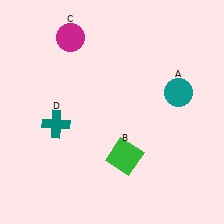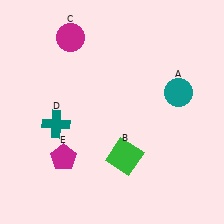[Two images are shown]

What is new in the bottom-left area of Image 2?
A magenta pentagon (E) was added in the bottom-left area of Image 2.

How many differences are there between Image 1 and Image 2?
There is 1 difference between the two images.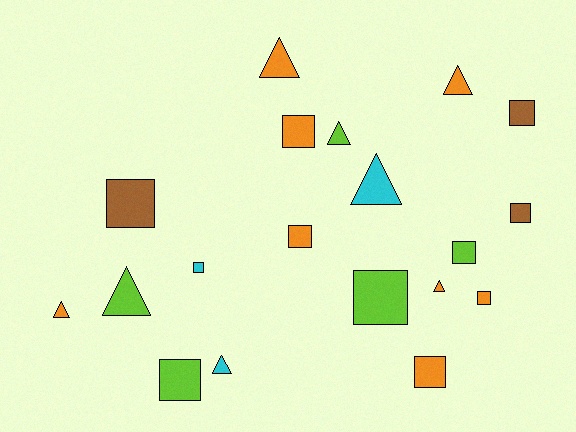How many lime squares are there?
There are 3 lime squares.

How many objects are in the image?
There are 19 objects.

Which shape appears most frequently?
Square, with 11 objects.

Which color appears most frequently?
Orange, with 8 objects.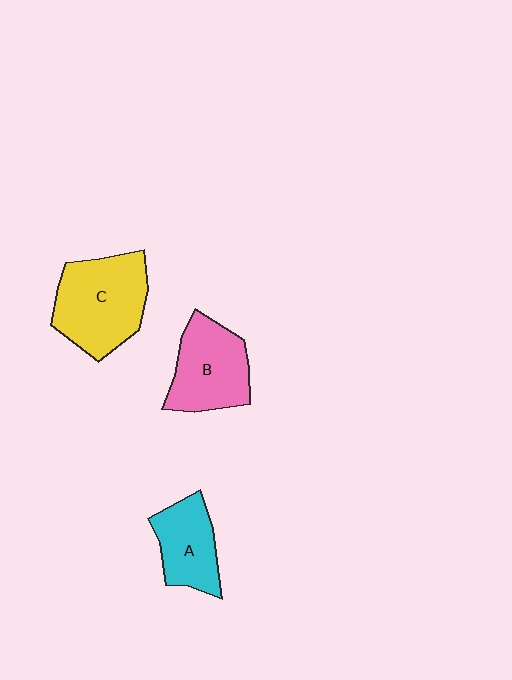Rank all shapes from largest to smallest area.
From largest to smallest: C (yellow), B (pink), A (cyan).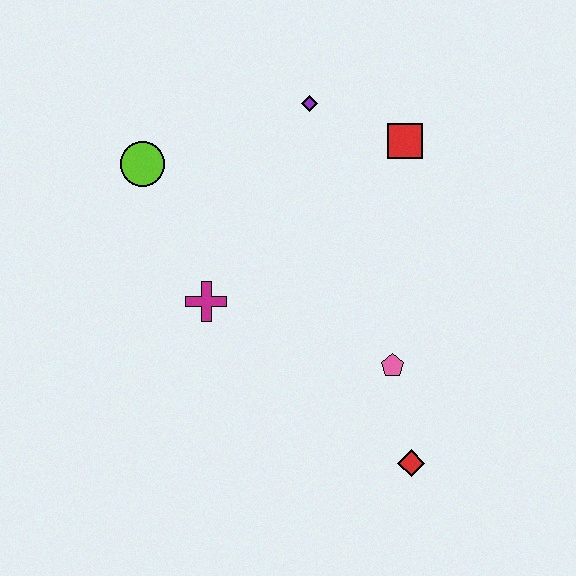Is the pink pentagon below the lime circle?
Yes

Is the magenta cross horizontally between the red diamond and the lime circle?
Yes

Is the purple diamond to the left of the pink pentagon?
Yes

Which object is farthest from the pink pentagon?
The lime circle is farthest from the pink pentagon.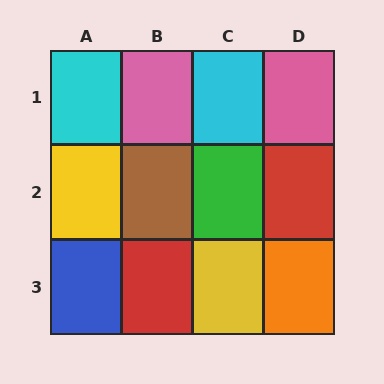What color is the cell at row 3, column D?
Orange.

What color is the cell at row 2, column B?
Brown.